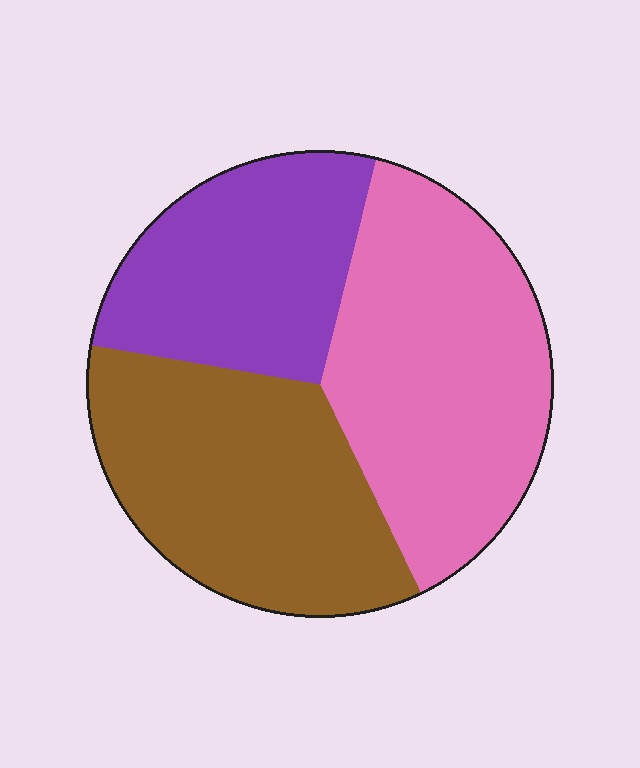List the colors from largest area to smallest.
From largest to smallest: pink, brown, purple.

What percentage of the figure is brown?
Brown covers about 35% of the figure.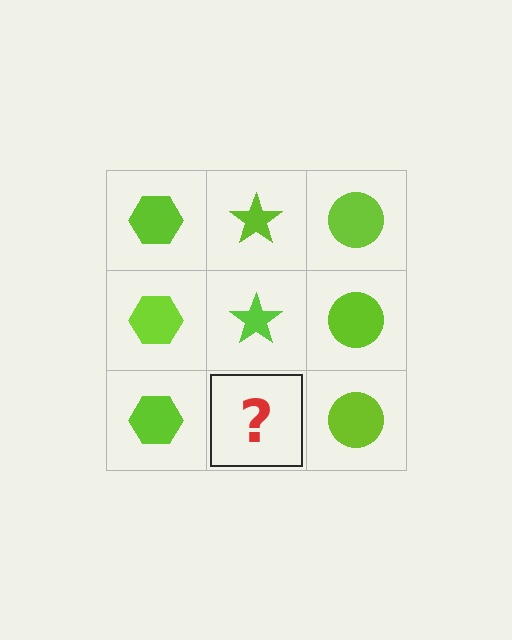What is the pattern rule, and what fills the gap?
The rule is that each column has a consistent shape. The gap should be filled with a lime star.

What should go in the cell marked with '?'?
The missing cell should contain a lime star.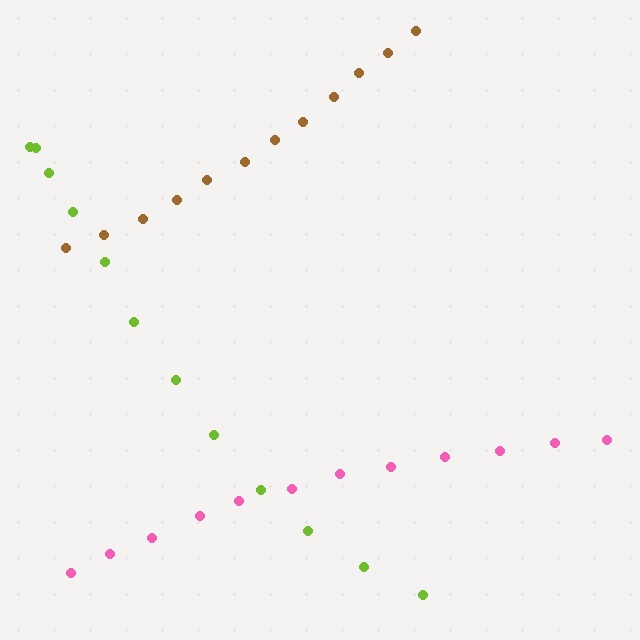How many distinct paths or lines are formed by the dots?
There are 3 distinct paths.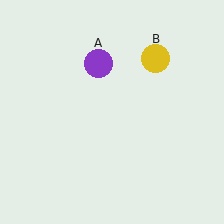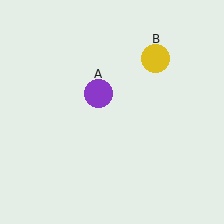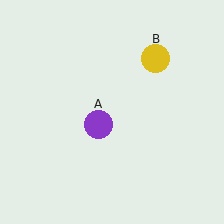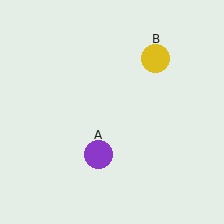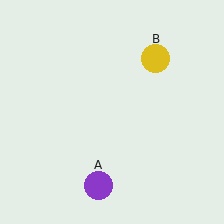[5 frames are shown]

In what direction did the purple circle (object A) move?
The purple circle (object A) moved down.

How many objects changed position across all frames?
1 object changed position: purple circle (object A).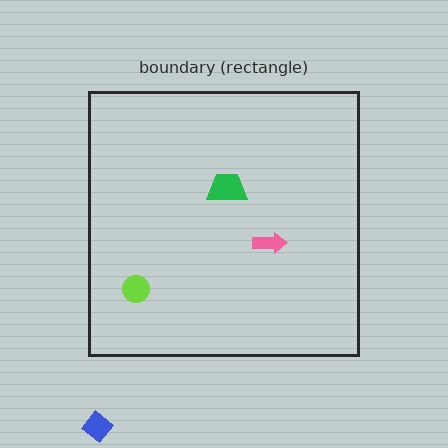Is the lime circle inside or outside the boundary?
Inside.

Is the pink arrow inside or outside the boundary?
Inside.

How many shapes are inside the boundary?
3 inside, 1 outside.